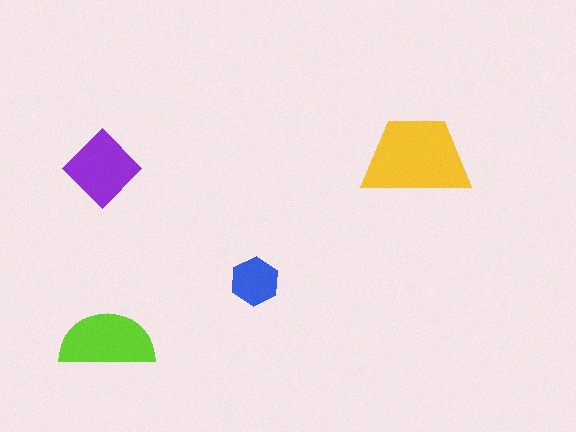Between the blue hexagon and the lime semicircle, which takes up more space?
The lime semicircle.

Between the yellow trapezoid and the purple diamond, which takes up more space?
The yellow trapezoid.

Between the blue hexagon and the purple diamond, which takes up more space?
The purple diamond.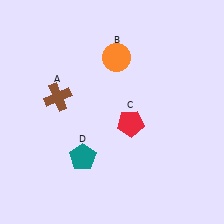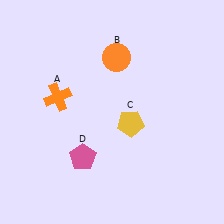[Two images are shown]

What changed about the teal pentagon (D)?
In Image 1, D is teal. In Image 2, it changed to pink.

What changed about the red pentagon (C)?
In Image 1, C is red. In Image 2, it changed to yellow.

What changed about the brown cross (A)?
In Image 1, A is brown. In Image 2, it changed to orange.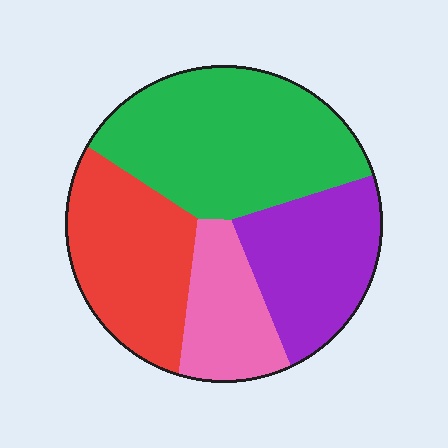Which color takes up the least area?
Pink, at roughly 15%.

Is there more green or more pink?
Green.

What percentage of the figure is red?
Red covers 25% of the figure.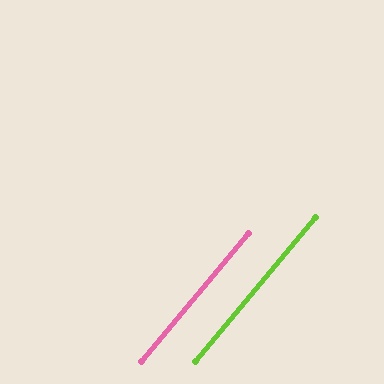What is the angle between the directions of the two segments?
Approximately 0 degrees.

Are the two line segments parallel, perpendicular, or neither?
Parallel — their directions differ by only 0.2°.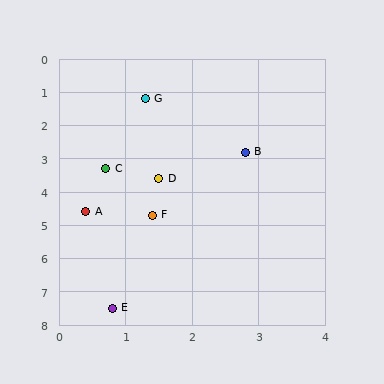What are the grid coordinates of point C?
Point C is at approximately (0.7, 3.3).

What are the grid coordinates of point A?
Point A is at approximately (0.4, 4.6).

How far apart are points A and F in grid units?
Points A and F are about 1.0 grid units apart.